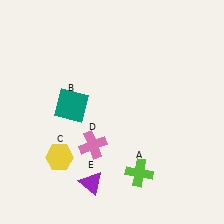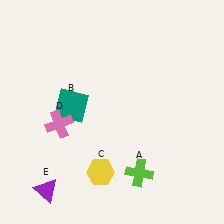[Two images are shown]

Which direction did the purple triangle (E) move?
The purple triangle (E) moved left.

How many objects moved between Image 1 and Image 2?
3 objects moved between the two images.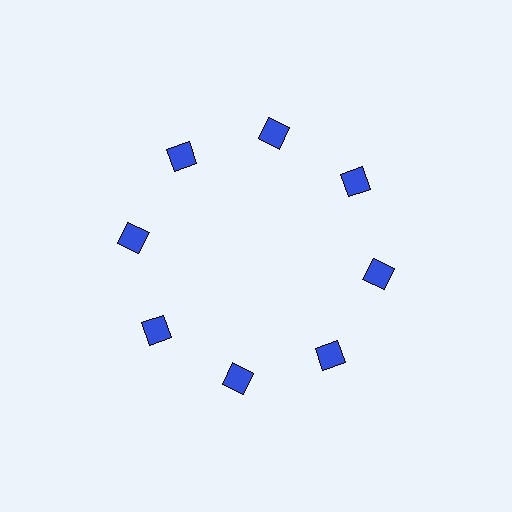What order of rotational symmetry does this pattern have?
This pattern has 8-fold rotational symmetry.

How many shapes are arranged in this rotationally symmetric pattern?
There are 8 shapes, arranged in 8 groups of 1.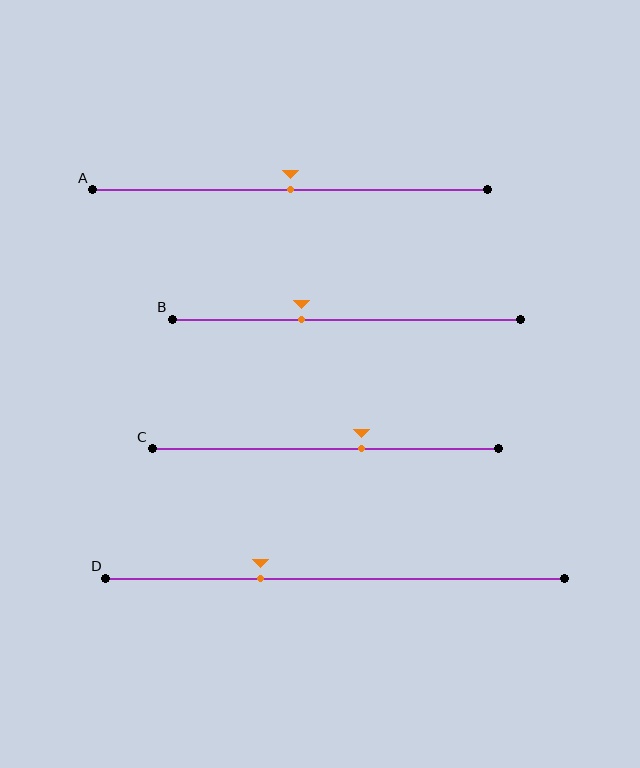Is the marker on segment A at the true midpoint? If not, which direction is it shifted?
Yes, the marker on segment A is at the true midpoint.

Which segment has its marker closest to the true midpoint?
Segment A has its marker closest to the true midpoint.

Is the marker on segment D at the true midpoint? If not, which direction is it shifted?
No, the marker on segment D is shifted to the left by about 16% of the segment length.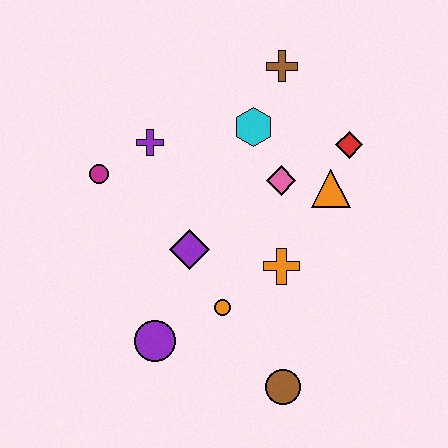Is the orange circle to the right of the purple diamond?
Yes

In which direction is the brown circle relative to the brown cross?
The brown circle is below the brown cross.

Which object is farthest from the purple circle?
The brown cross is farthest from the purple circle.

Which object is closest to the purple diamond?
The orange circle is closest to the purple diamond.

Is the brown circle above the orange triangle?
No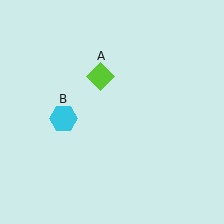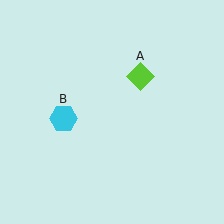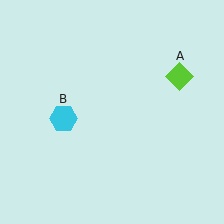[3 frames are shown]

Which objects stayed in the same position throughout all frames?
Cyan hexagon (object B) remained stationary.